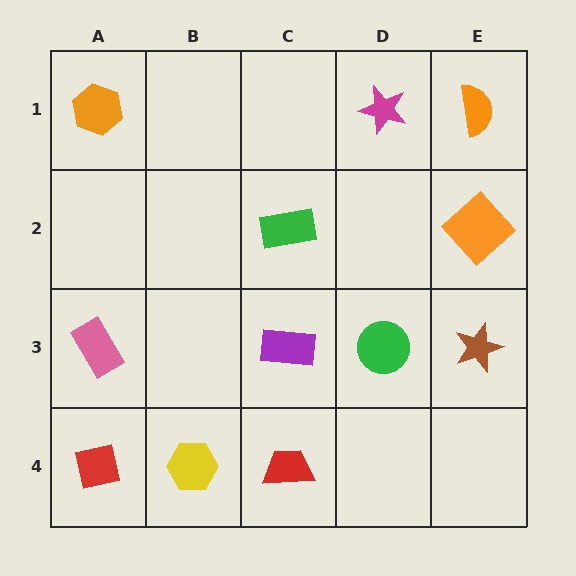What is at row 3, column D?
A green circle.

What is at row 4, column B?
A yellow hexagon.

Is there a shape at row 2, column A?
No, that cell is empty.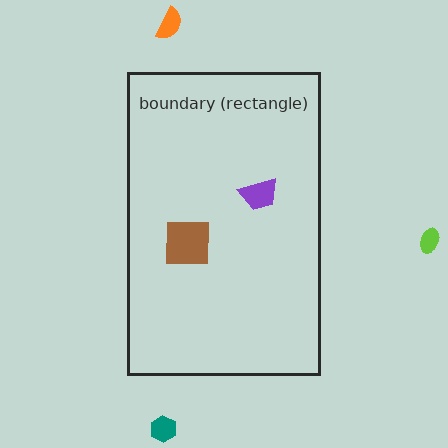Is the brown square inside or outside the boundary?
Inside.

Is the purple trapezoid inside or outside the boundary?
Inside.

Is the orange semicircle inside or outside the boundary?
Outside.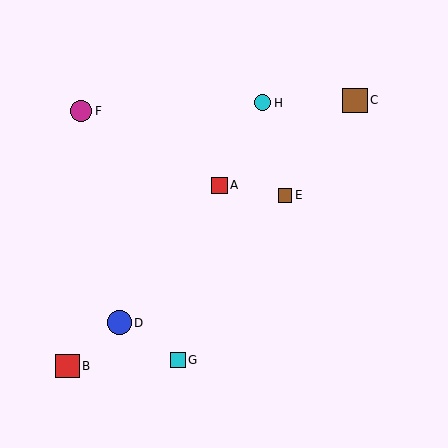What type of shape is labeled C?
Shape C is a brown square.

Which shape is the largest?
The brown square (labeled C) is the largest.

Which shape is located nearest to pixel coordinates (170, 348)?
The cyan square (labeled G) at (178, 360) is nearest to that location.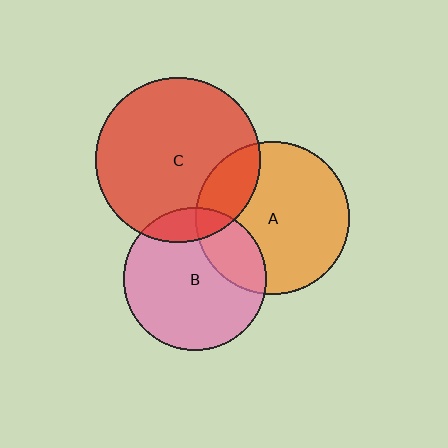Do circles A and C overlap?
Yes.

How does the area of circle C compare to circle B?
Approximately 1.3 times.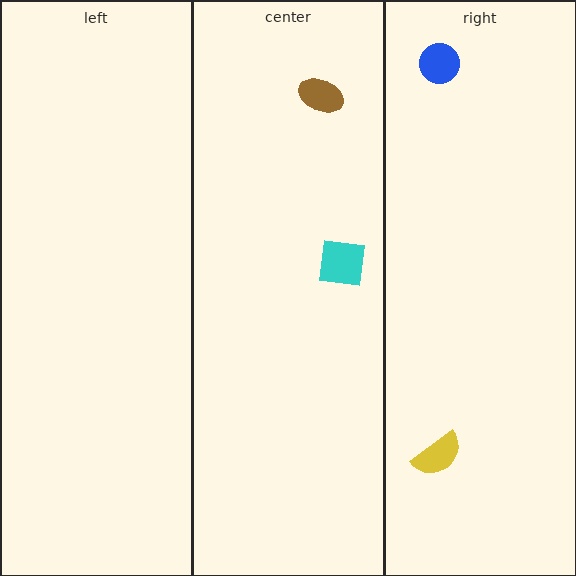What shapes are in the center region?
The cyan square, the brown ellipse.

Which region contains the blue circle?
The right region.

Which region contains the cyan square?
The center region.